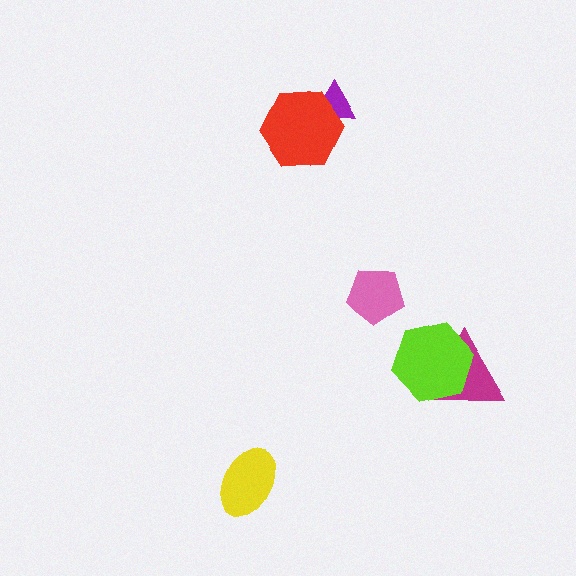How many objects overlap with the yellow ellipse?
0 objects overlap with the yellow ellipse.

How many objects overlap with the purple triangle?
1 object overlaps with the purple triangle.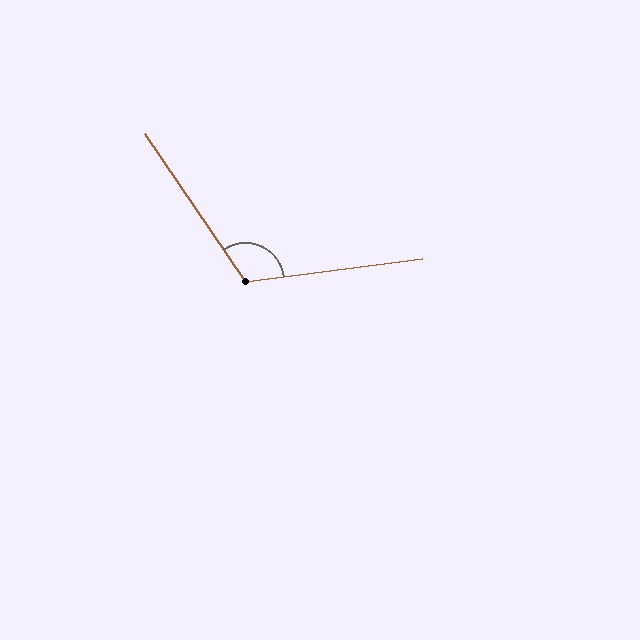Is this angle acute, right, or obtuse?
It is obtuse.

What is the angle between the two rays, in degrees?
Approximately 117 degrees.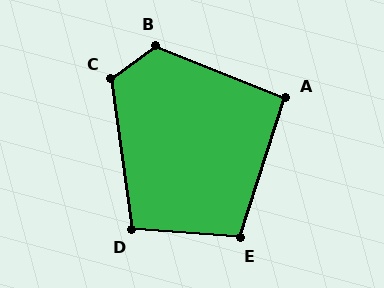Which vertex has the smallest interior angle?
A, at approximately 94 degrees.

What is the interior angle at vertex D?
Approximately 102 degrees (obtuse).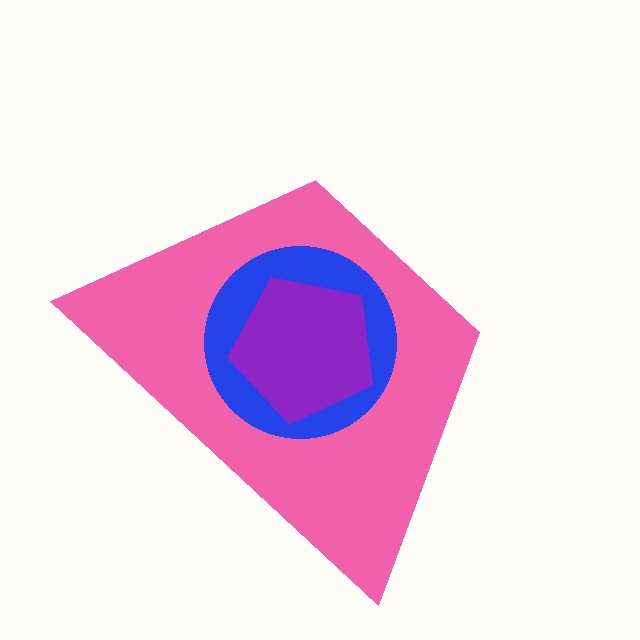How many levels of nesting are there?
3.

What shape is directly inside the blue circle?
The purple pentagon.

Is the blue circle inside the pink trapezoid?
Yes.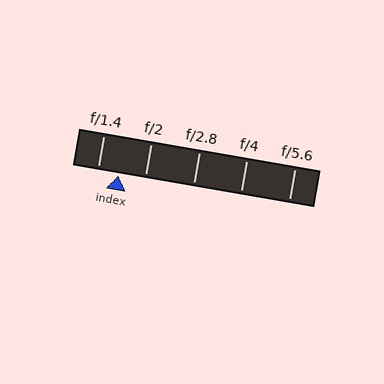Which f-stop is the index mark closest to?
The index mark is closest to f/1.4.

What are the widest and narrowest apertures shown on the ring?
The widest aperture shown is f/1.4 and the narrowest is f/5.6.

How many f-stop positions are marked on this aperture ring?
There are 5 f-stop positions marked.